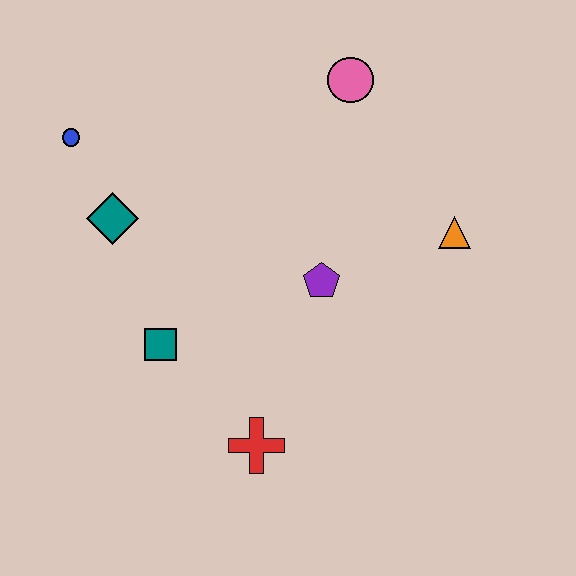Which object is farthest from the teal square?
The pink circle is farthest from the teal square.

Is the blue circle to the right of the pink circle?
No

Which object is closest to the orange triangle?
The purple pentagon is closest to the orange triangle.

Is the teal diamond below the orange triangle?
No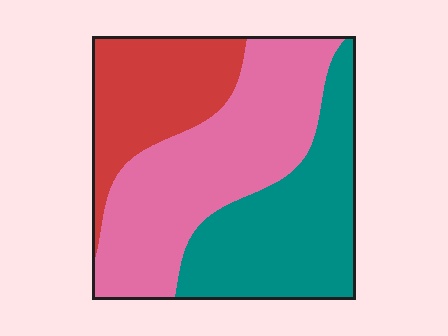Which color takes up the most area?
Pink, at roughly 40%.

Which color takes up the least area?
Red, at roughly 25%.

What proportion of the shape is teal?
Teal covers about 35% of the shape.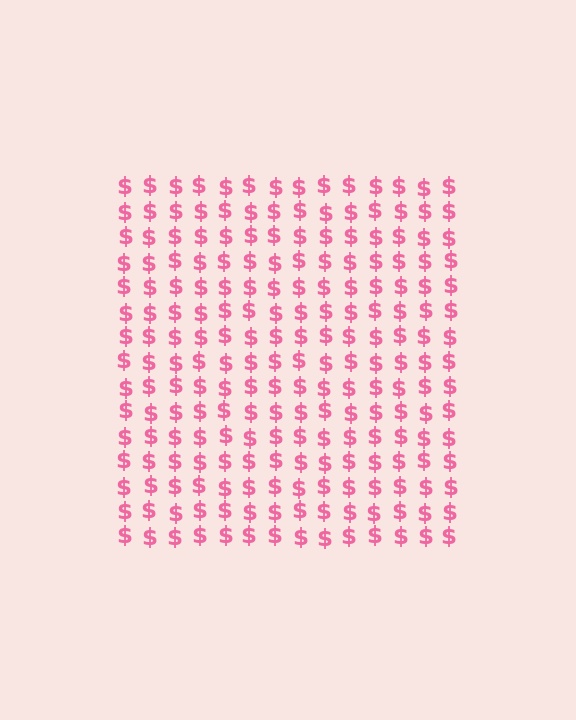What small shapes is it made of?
It is made of small dollar signs.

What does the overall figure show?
The overall figure shows a square.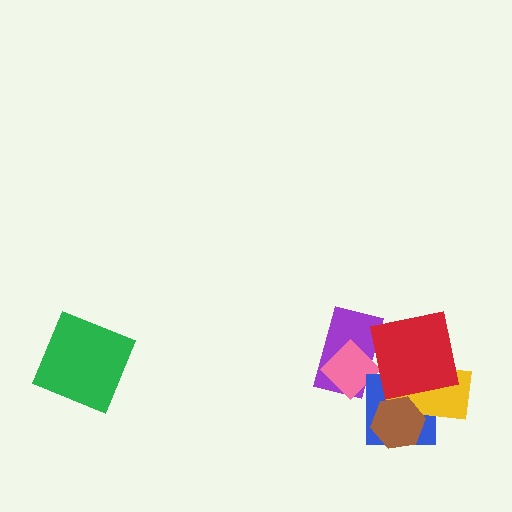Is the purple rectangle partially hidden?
Yes, it is partially covered by another shape.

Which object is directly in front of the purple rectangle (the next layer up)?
The pink diamond is directly in front of the purple rectangle.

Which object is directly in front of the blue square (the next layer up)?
The yellow rectangle is directly in front of the blue square.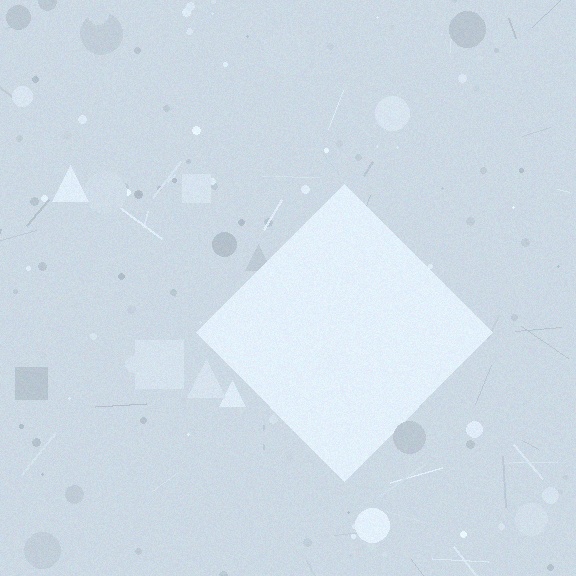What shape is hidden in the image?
A diamond is hidden in the image.